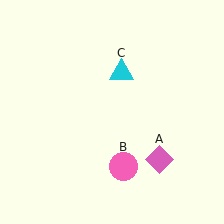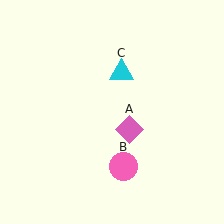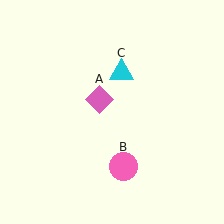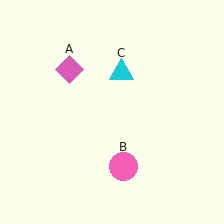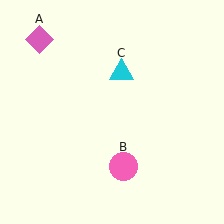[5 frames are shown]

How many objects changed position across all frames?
1 object changed position: pink diamond (object A).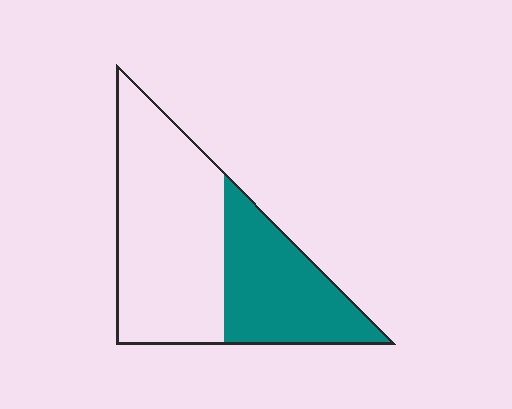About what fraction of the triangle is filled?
About three eighths (3/8).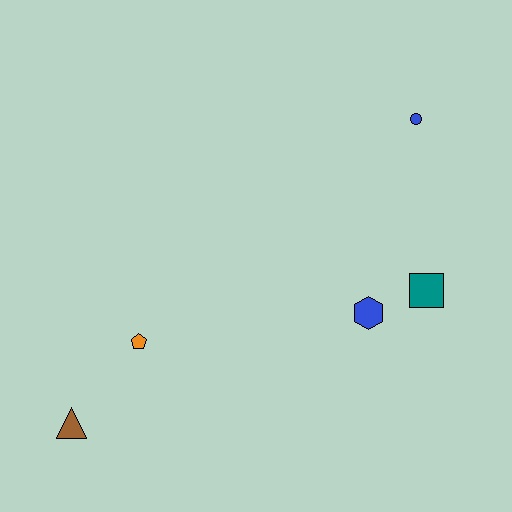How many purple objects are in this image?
There are no purple objects.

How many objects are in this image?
There are 5 objects.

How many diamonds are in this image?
There are no diamonds.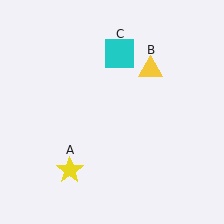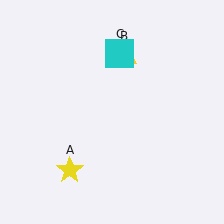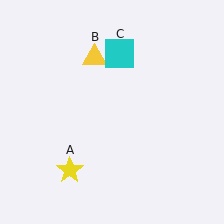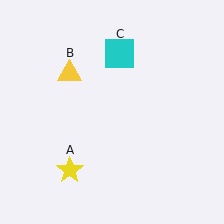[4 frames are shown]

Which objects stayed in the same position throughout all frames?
Yellow star (object A) and cyan square (object C) remained stationary.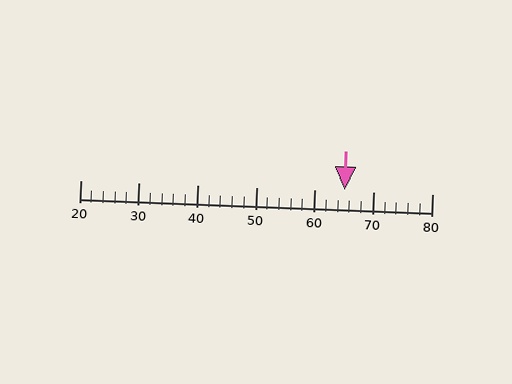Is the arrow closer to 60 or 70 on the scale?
The arrow is closer to 70.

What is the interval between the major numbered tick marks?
The major tick marks are spaced 10 units apart.